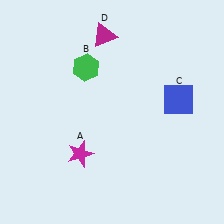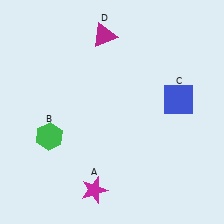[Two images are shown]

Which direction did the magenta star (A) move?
The magenta star (A) moved down.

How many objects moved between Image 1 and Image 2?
2 objects moved between the two images.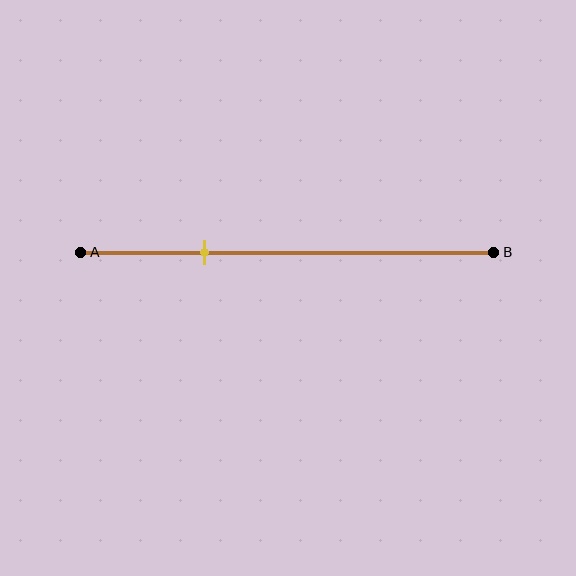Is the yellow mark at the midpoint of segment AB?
No, the mark is at about 30% from A, not at the 50% midpoint.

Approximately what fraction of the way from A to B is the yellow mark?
The yellow mark is approximately 30% of the way from A to B.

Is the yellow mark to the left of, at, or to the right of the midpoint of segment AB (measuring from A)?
The yellow mark is to the left of the midpoint of segment AB.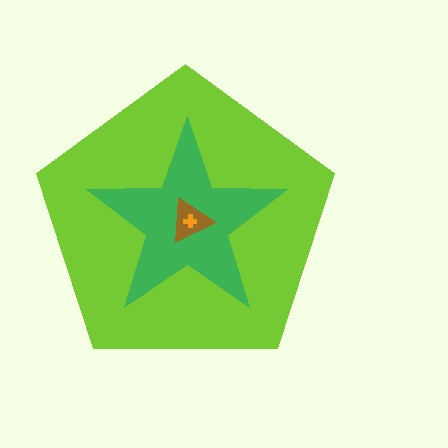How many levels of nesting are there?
4.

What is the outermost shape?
The lime pentagon.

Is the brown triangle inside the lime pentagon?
Yes.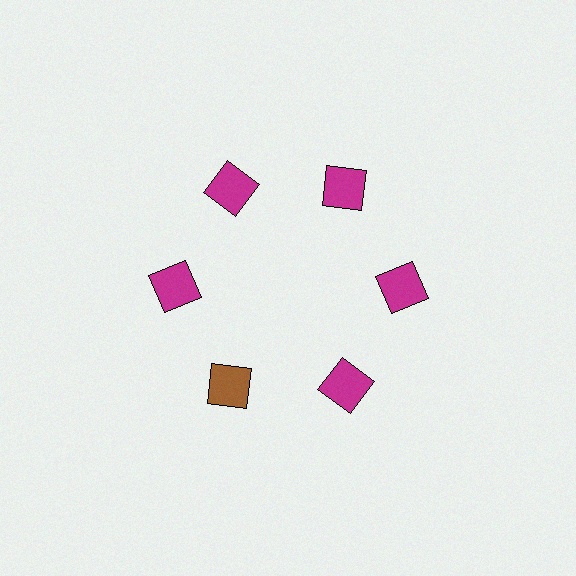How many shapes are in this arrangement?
There are 6 shapes arranged in a ring pattern.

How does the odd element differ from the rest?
It has a different color: brown instead of magenta.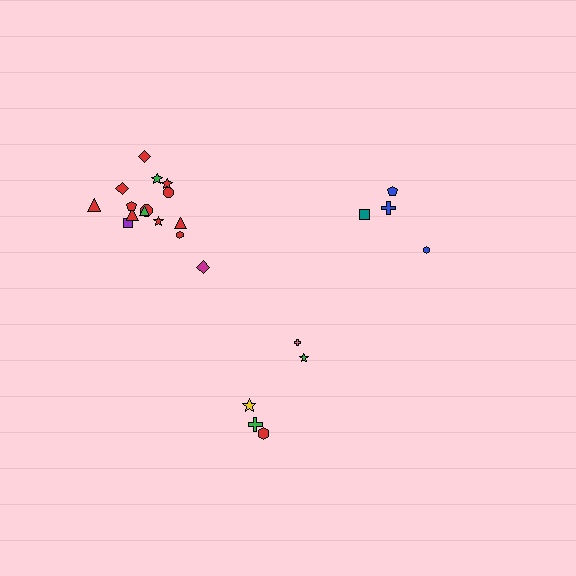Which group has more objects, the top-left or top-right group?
The top-left group.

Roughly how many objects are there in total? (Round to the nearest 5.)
Roughly 25 objects in total.